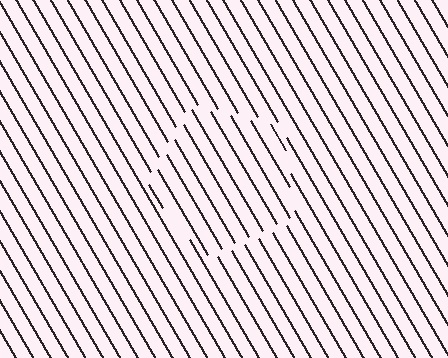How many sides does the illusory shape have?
5 sides — the line-ends trace a pentagon.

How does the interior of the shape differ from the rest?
The interior of the shape contains the same grating, shifted by half a period — the contour is defined by the phase discontinuity where line-ends from the inner and outer gratings abut.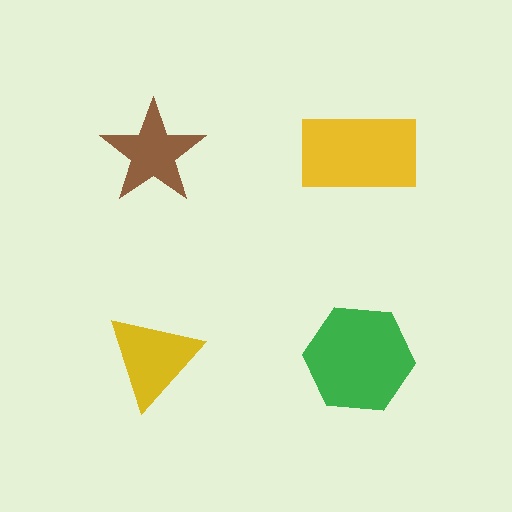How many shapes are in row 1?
2 shapes.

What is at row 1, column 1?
A brown star.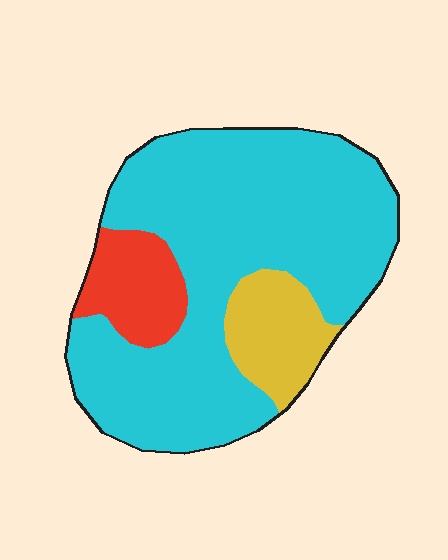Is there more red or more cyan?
Cyan.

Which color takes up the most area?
Cyan, at roughly 75%.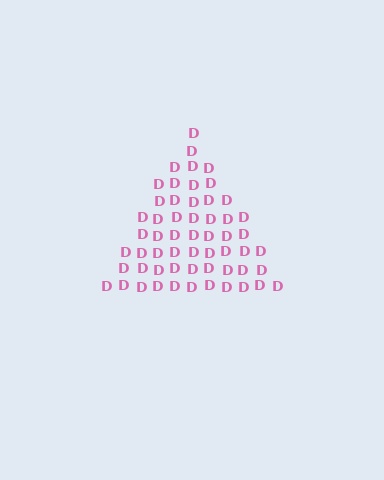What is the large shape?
The large shape is a triangle.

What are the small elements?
The small elements are letter D's.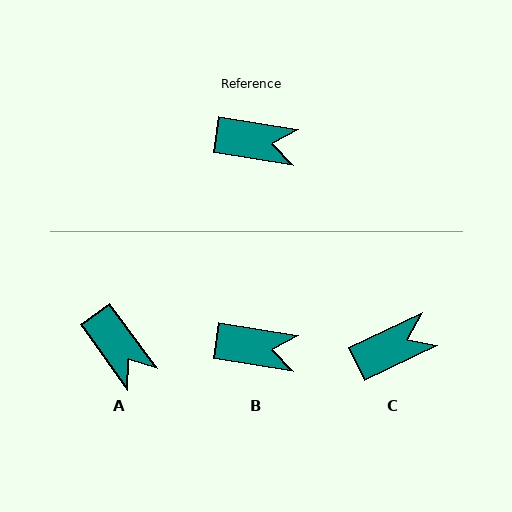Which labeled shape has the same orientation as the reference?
B.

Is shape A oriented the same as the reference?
No, it is off by about 45 degrees.